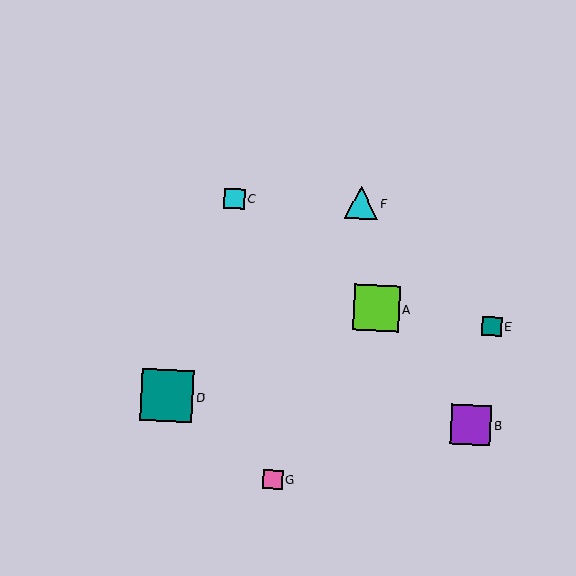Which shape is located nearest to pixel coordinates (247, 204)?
The cyan square (labeled C) at (234, 199) is nearest to that location.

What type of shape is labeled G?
Shape G is a pink square.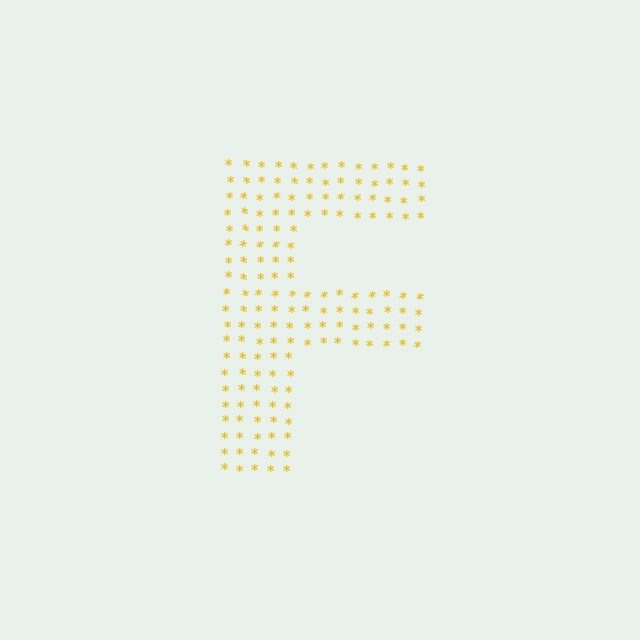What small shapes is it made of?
It is made of small asterisks.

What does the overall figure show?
The overall figure shows the letter F.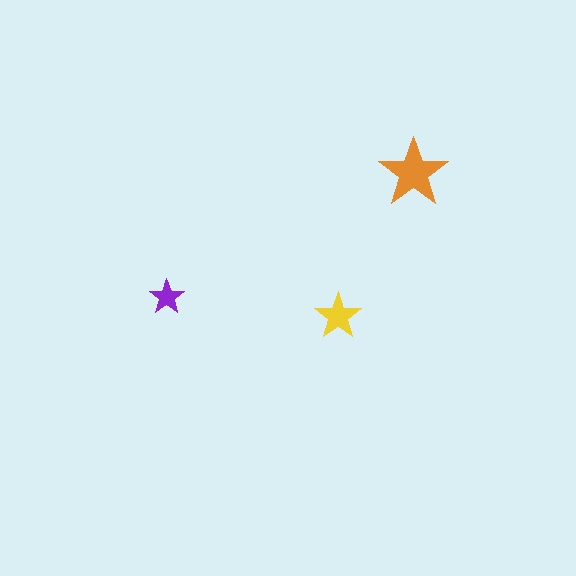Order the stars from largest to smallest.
the orange one, the yellow one, the purple one.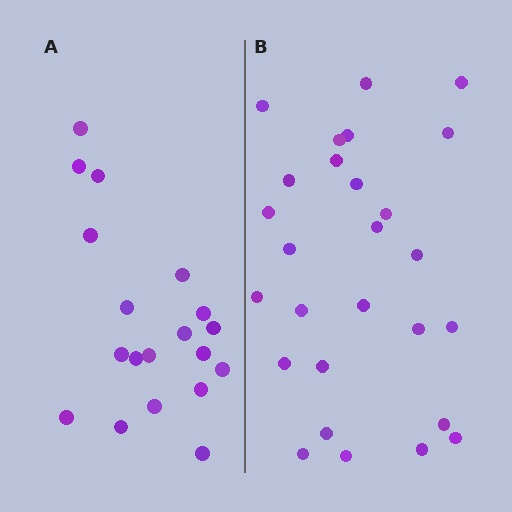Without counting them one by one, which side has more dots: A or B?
Region B (the right region) has more dots.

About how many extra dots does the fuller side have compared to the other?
Region B has roughly 8 or so more dots than region A.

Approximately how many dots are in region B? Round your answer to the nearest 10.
About 30 dots. (The exact count is 27, which rounds to 30.)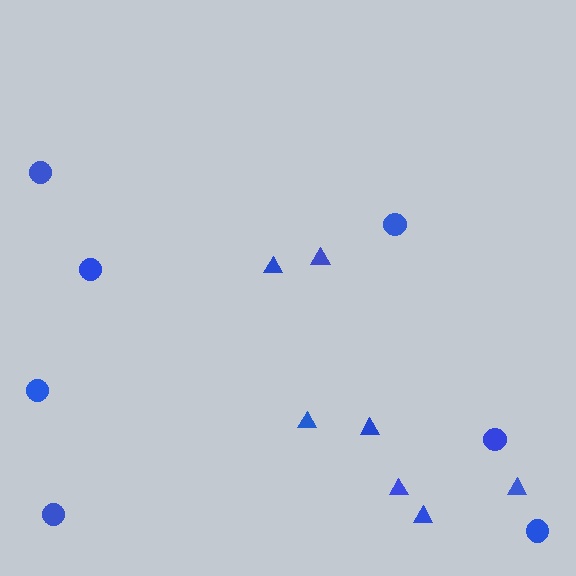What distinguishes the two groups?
There are 2 groups: one group of circles (7) and one group of triangles (7).